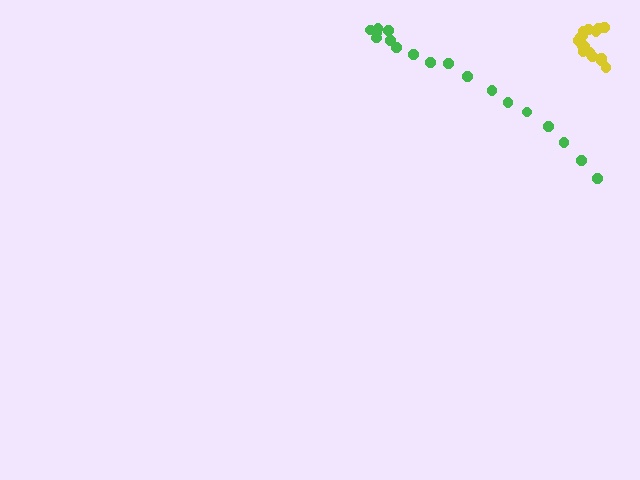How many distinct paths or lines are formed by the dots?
There are 2 distinct paths.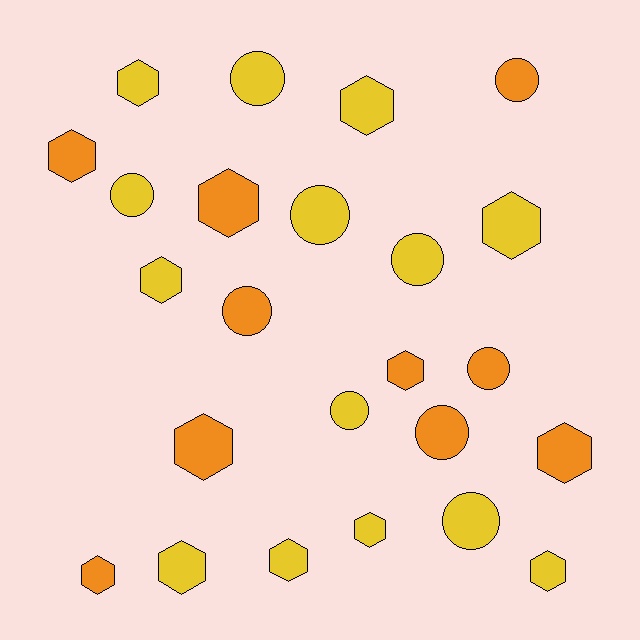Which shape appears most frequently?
Hexagon, with 14 objects.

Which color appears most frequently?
Yellow, with 14 objects.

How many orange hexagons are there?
There are 6 orange hexagons.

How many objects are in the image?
There are 24 objects.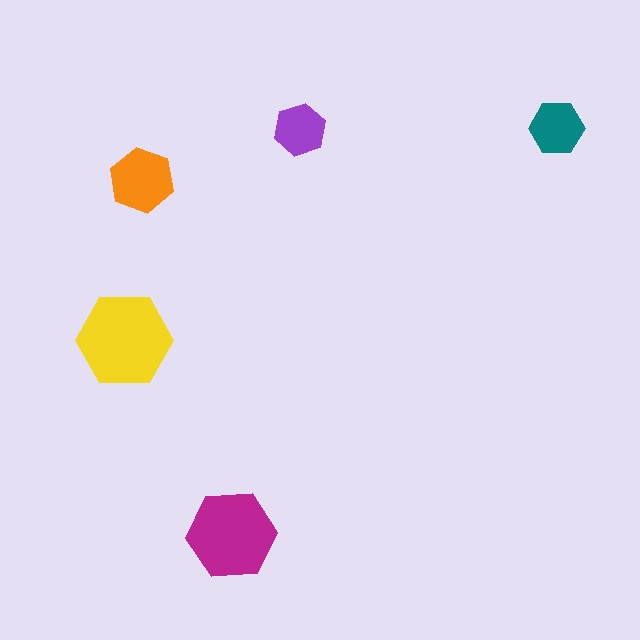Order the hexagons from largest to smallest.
the yellow one, the magenta one, the orange one, the teal one, the purple one.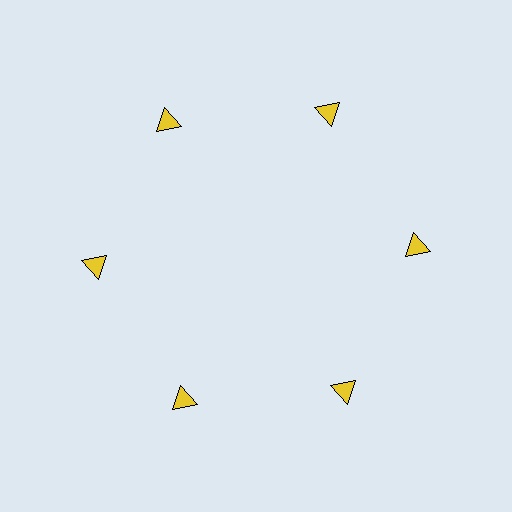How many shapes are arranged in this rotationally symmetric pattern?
There are 6 shapes, arranged in 6 groups of 1.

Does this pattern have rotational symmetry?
Yes, this pattern has 6-fold rotational symmetry. It looks the same after rotating 60 degrees around the center.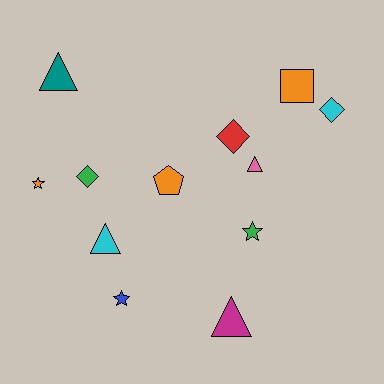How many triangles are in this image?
There are 4 triangles.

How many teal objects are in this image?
There is 1 teal object.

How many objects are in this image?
There are 12 objects.